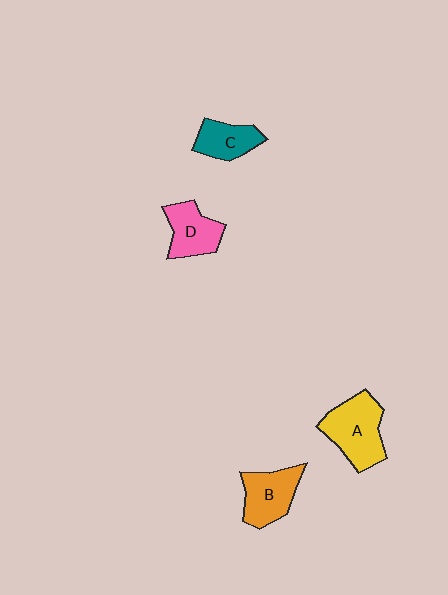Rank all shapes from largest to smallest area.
From largest to smallest: A (yellow), B (orange), D (pink), C (teal).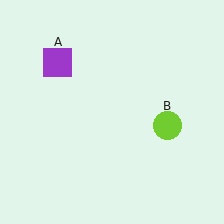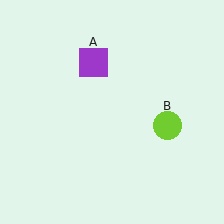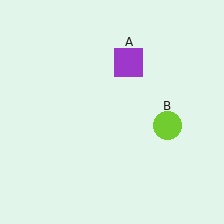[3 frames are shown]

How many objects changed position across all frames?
1 object changed position: purple square (object A).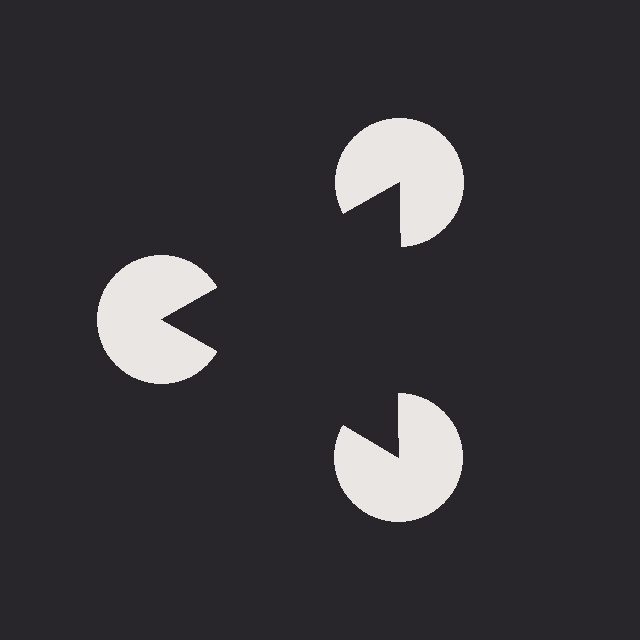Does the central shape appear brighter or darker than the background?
It typically appears slightly darker than the background, even though no actual brightness change is drawn.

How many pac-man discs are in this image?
There are 3 — one at each vertex of the illusory triangle.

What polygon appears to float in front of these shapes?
An illusory triangle — its edges are inferred from the aligned wedge cuts in the pac-man discs, not physically drawn.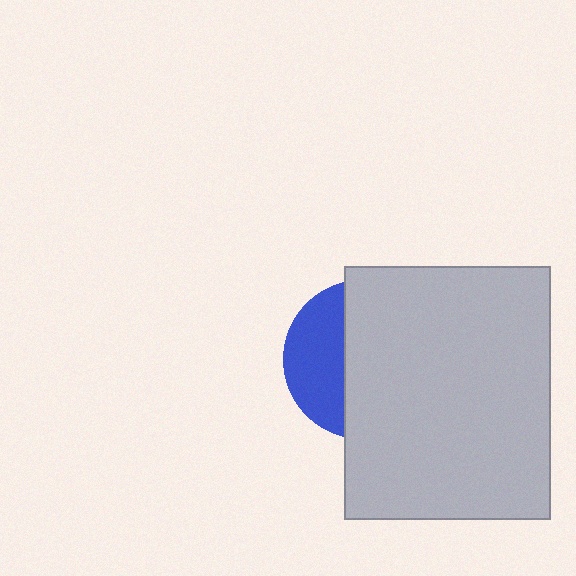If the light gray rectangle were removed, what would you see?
You would see the complete blue circle.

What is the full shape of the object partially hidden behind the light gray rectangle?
The partially hidden object is a blue circle.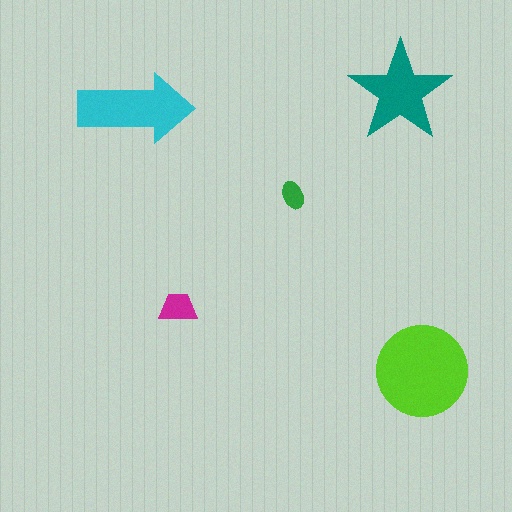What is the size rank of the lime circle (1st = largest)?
1st.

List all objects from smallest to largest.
The green ellipse, the magenta trapezoid, the teal star, the cyan arrow, the lime circle.